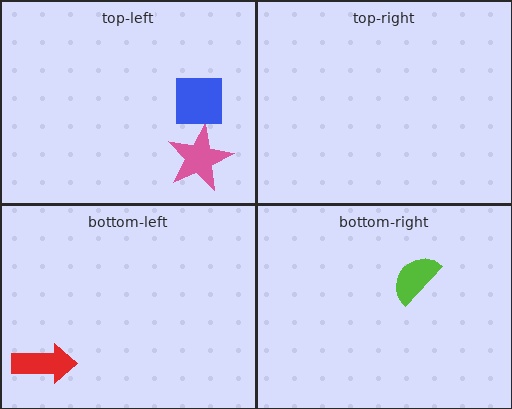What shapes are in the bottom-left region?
The red arrow.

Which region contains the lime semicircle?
The bottom-right region.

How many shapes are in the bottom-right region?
1.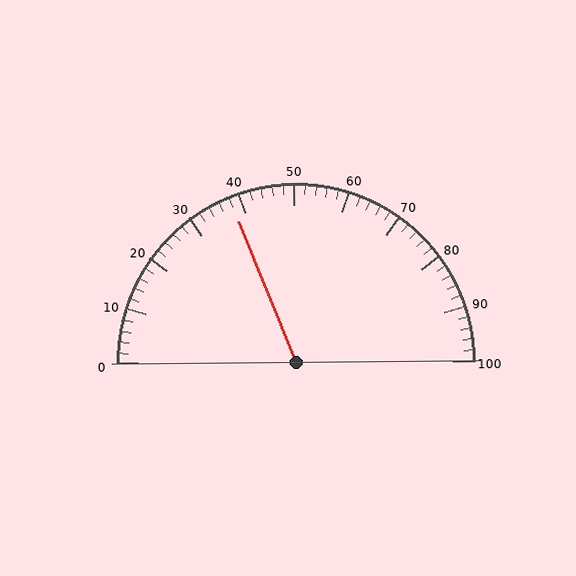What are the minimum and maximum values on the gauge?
The gauge ranges from 0 to 100.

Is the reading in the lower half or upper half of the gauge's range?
The reading is in the lower half of the range (0 to 100).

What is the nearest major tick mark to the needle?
The nearest major tick mark is 40.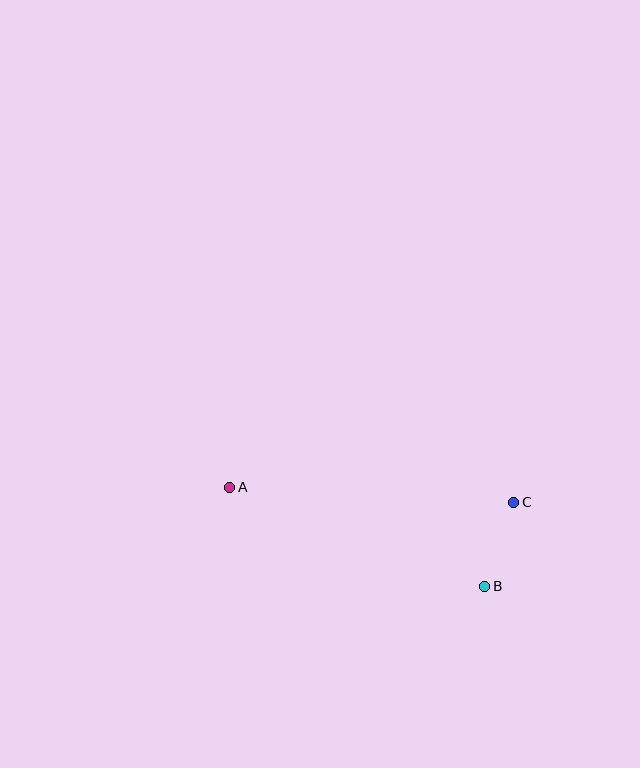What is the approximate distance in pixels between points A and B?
The distance between A and B is approximately 274 pixels.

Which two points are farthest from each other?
Points A and C are farthest from each other.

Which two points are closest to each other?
Points B and C are closest to each other.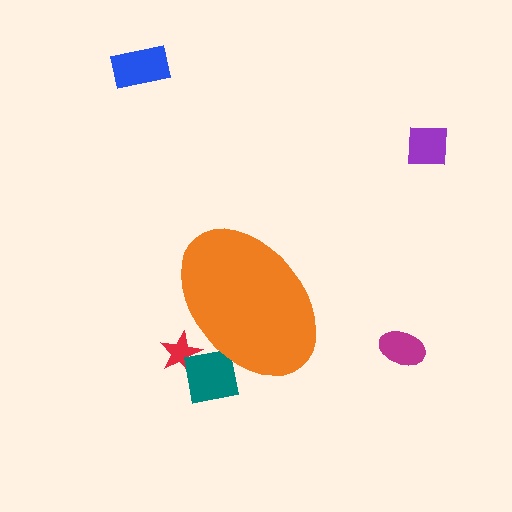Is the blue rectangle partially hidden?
No, the blue rectangle is fully visible.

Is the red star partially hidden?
Yes, the red star is partially hidden behind the orange ellipse.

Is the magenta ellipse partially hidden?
No, the magenta ellipse is fully visible.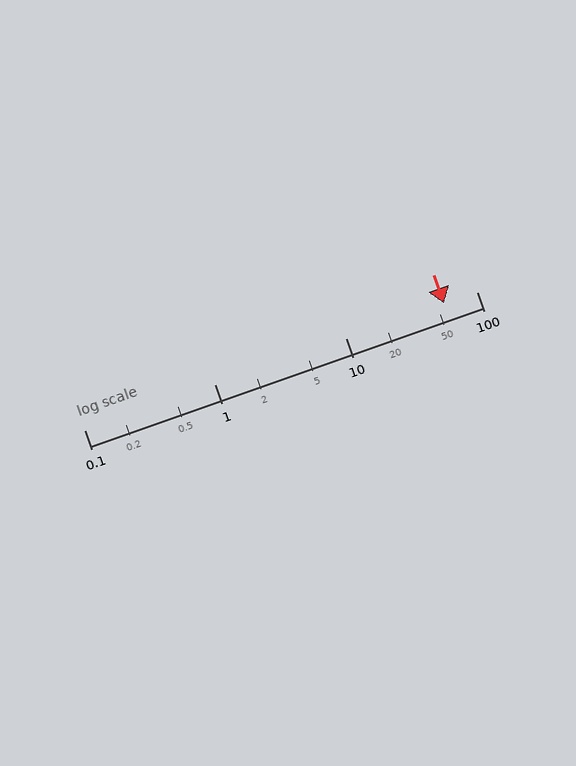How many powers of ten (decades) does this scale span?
The scale spans 3 decades, from 0.1 to 100.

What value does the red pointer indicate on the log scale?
The pointer indicates approximately 56.